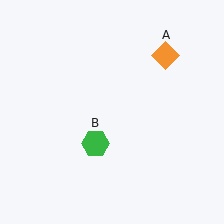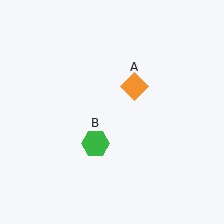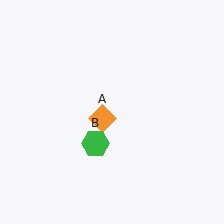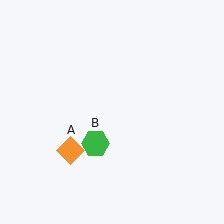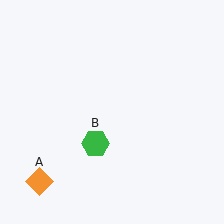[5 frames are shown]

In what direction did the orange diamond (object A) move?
The orange diamond (object A) moved down and to the left.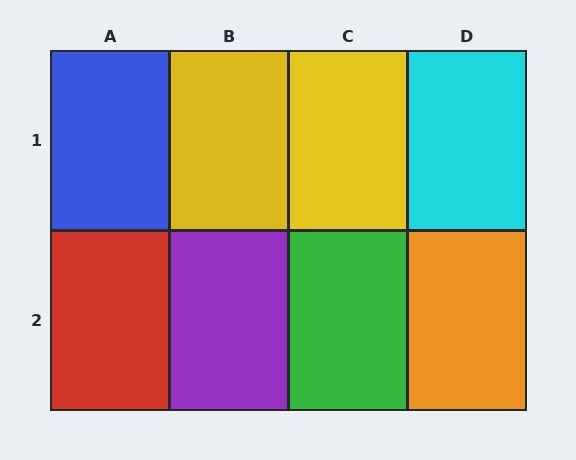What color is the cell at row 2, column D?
Orange.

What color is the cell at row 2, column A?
Red.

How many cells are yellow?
2 cells are yellow.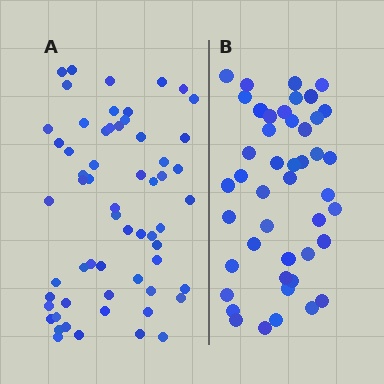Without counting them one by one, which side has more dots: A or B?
Region A (the left region) has more dots.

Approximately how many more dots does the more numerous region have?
Region A has approximately 15 more dots than region B.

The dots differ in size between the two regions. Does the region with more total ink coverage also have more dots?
No. Region B has more total ink coverage because its dots are larger, but region A actually contains more individual dots. Total area can be misleading — the number of items is what matters here.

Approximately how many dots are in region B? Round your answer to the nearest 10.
About 40 dots. (The exact count is 45, which rounds to 40.)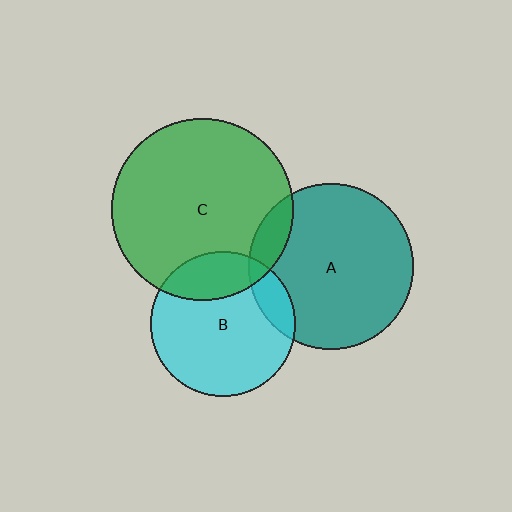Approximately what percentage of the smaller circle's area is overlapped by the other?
Approximately 10%.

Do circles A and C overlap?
Yes.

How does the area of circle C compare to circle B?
Approximately 1.6 times.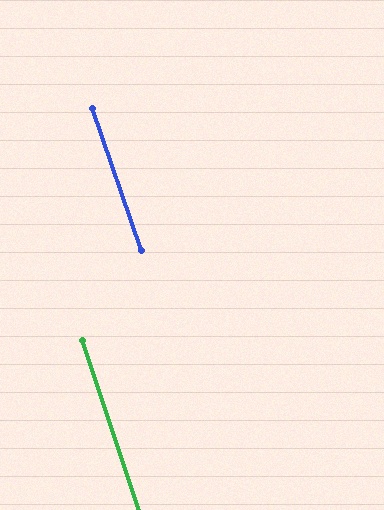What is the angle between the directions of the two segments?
Approximately 1 degree.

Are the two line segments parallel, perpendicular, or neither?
Parallel — their directions differ by only 0.5°.